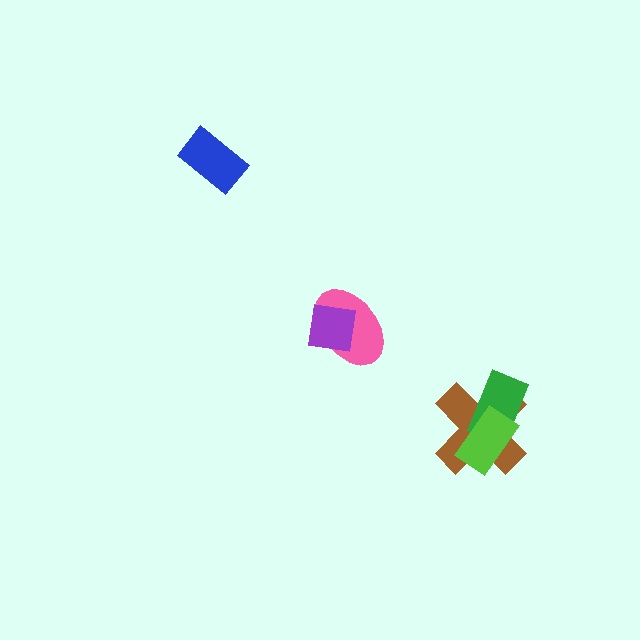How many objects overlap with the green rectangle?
2 objects overlap with the green rectangle.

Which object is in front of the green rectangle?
The lime rectangle is in front of the green rectangle.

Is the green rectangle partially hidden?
Yes, it is partially covered by another shape.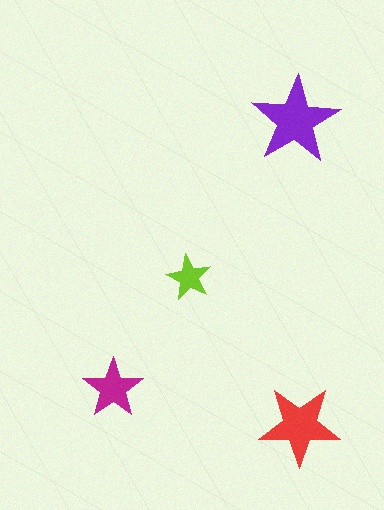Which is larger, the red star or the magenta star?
The red one.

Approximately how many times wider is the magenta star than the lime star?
About 1.5 times wider.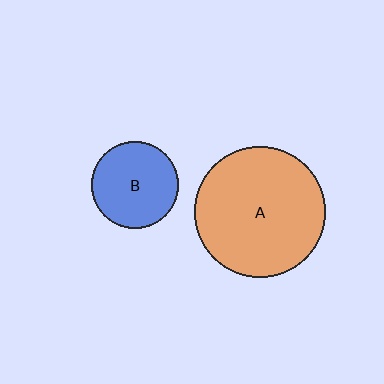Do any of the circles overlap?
No, none of the circles overlap.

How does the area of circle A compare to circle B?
Approximately 2.3 times.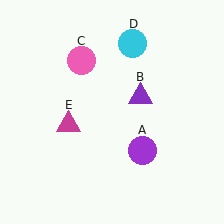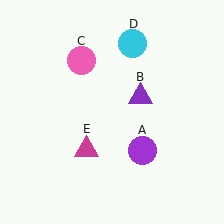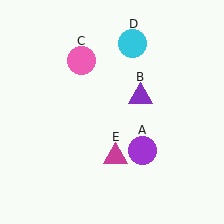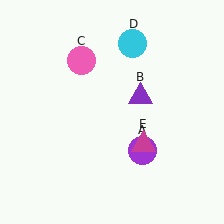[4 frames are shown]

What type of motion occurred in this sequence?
The magenta triangle (object E) rotated counterclockwise around the center of the scene.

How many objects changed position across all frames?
1 object changed position: magenta triangle (object E).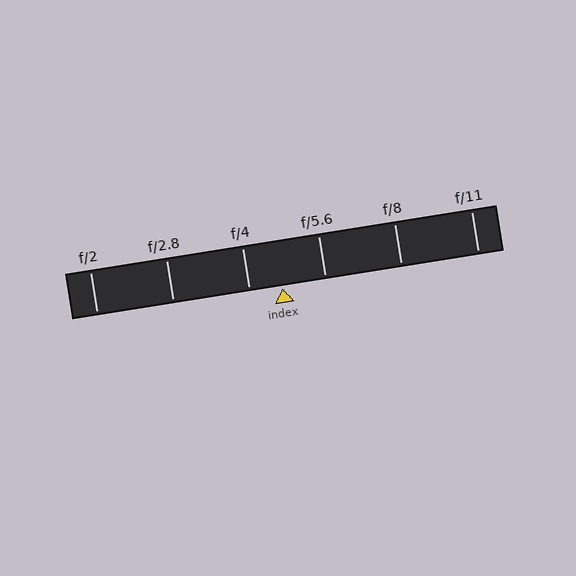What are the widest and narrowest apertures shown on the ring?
The widest aperture shown is f/2 and the narrowest is f/11.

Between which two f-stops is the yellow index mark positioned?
The index mark is between f/4 and f/5.6.